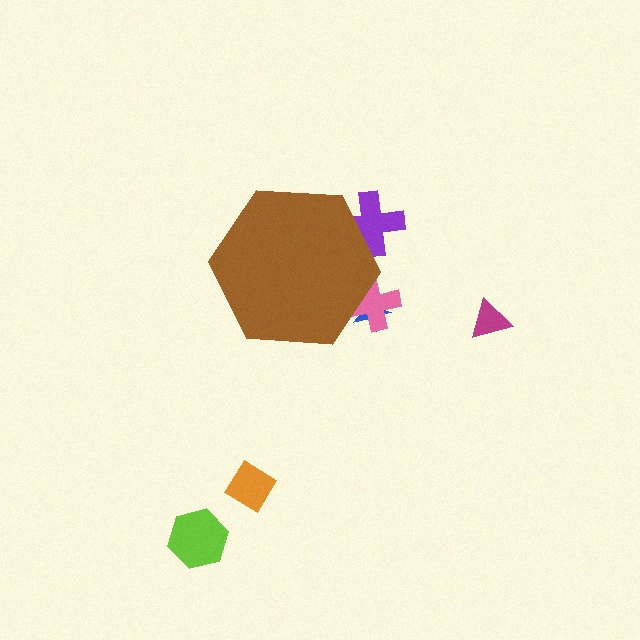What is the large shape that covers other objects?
A brown hexagon.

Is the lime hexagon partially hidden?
No, the lime hexagon is fully visible.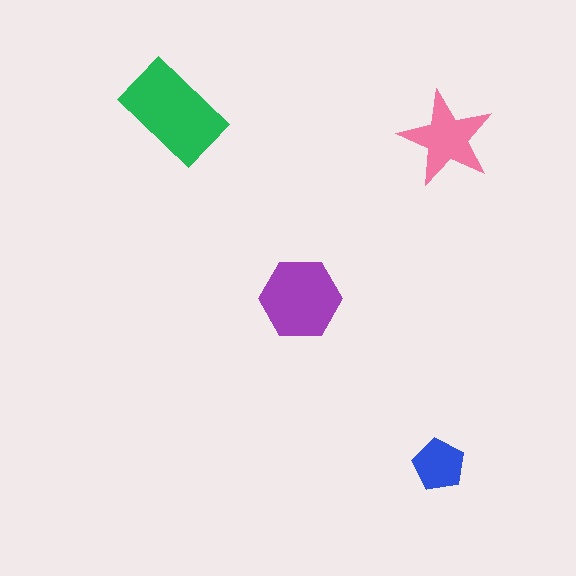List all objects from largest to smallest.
The green rectangle, the purple hexagon, the pink star, the blue pentagon.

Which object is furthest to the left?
The green rectangle is leftmost.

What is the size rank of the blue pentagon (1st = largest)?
4th.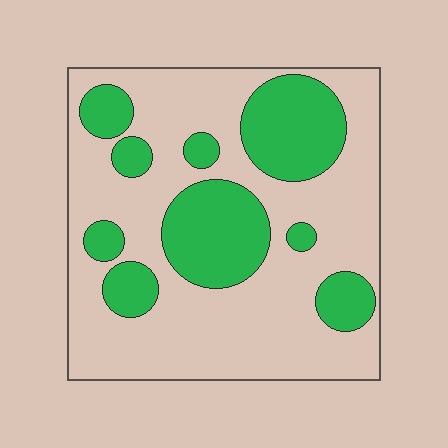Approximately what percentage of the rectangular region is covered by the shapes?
Approximately 30%.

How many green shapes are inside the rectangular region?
9.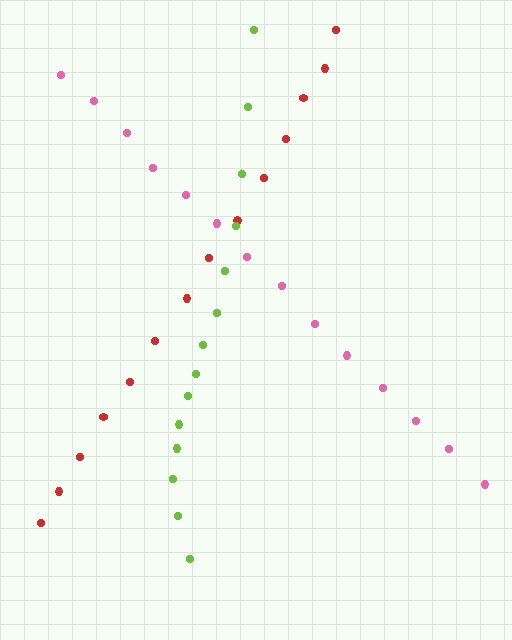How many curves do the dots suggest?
There are 3 distinct paths.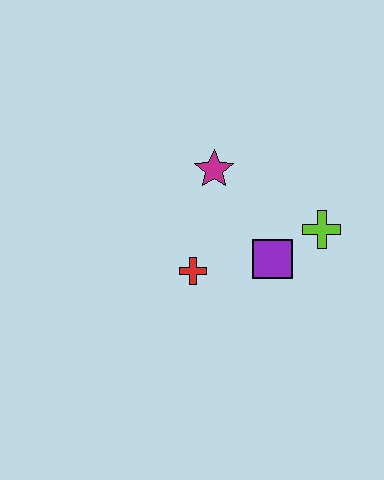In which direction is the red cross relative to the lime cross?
The red cross is to the left of the lime cross.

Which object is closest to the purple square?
The lime cross is closest to the purple square.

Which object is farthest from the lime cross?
The red cross is farthest from the lime cross.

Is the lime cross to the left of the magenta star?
No